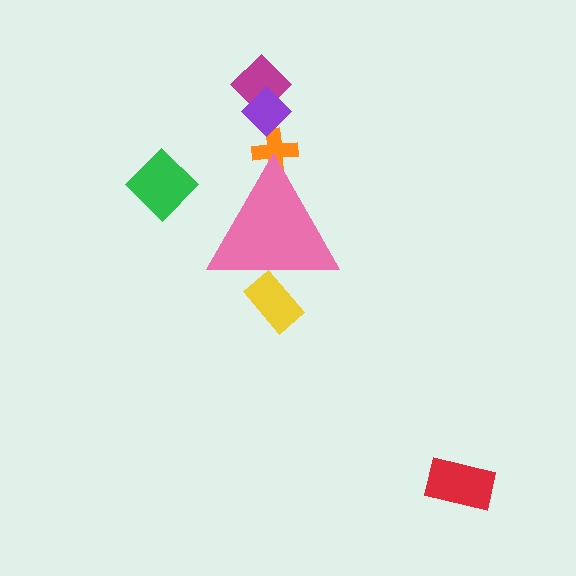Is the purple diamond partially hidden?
No, the purple diamond is fully visible.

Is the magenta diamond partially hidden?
No, the magenta diamond is fully visible.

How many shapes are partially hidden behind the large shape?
2 shapes are partially hidden.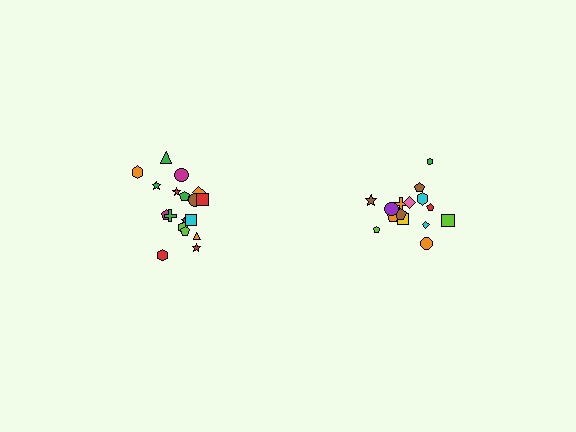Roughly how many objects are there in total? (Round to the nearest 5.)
Roughly 35 objects in total.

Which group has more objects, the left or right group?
The left group.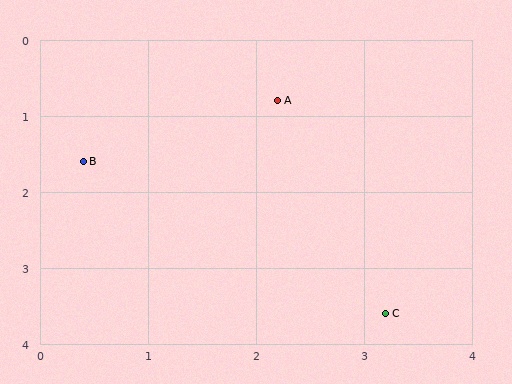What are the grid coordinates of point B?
Point B is at approximately (0.4, 1.6).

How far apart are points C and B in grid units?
Points C and B are about 3.4 grid units apart.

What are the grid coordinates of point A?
Point A is at approximately (2.2, 0.8).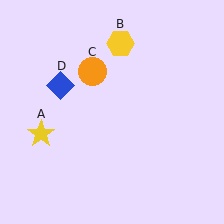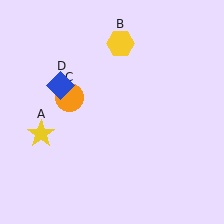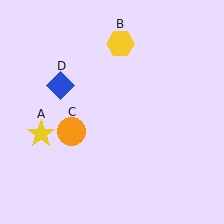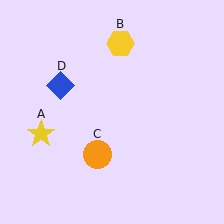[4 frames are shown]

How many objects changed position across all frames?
1 object changed position: orange circle (object C).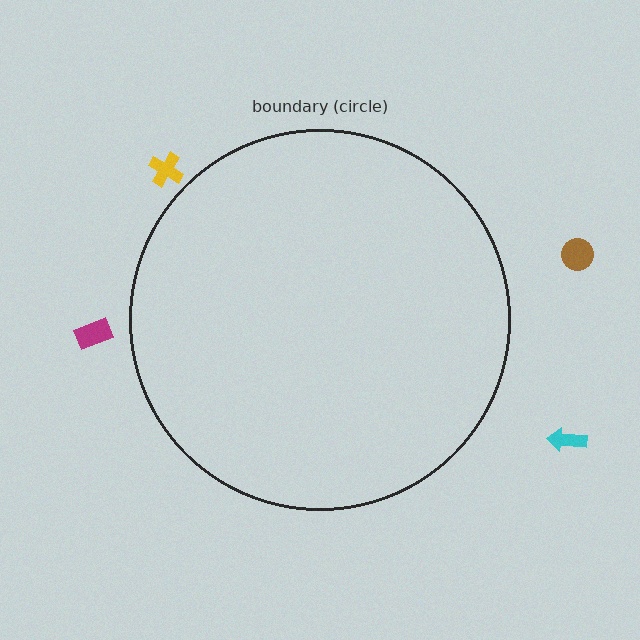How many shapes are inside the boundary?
0 inside, 4 outside.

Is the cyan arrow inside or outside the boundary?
Outside.